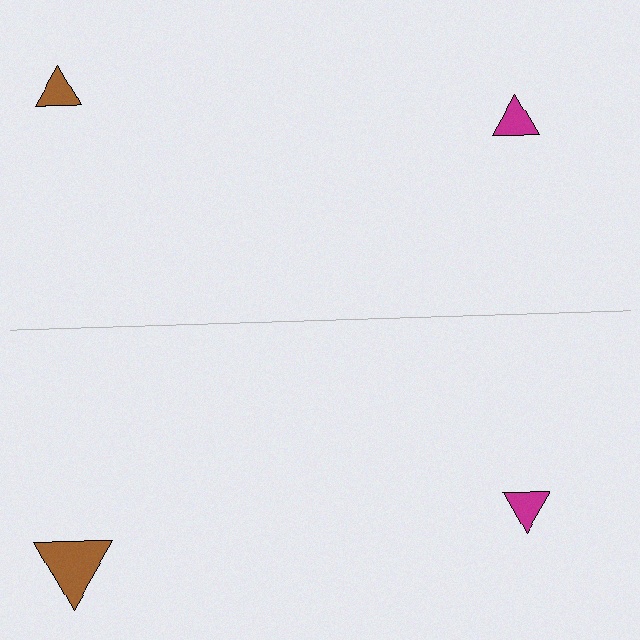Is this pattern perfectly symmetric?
No, the pattern is not perfectly symmetric. The brown triangle on the bottom side has a different size than its mirror counterpart.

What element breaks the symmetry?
The brown triangle on the bottom side has a different size than its mirror counterpart.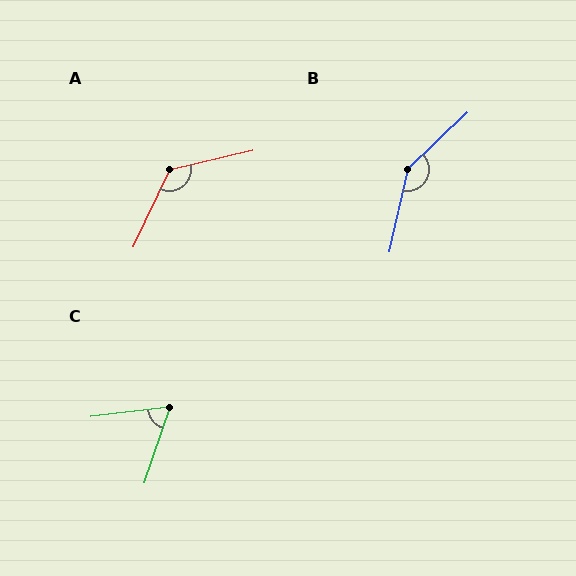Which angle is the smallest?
C, at approximately 64 degrees.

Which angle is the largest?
B, at approximately 146 degrees.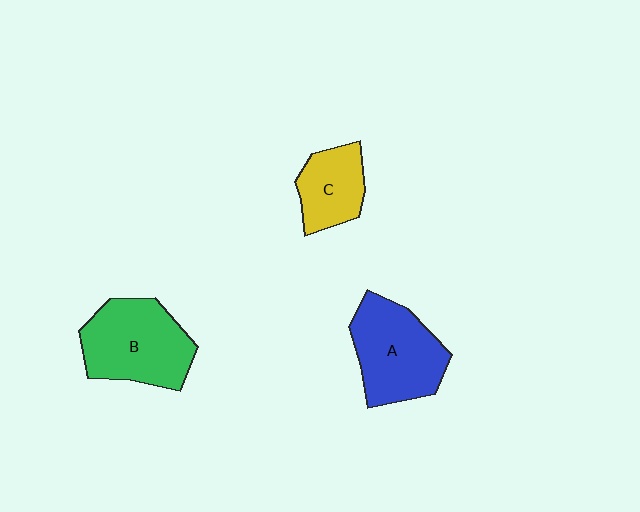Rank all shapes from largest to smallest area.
From largest to smallest: B (green), A (blue), C (yellow).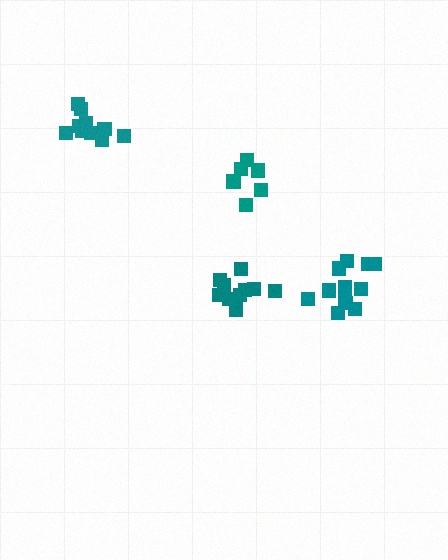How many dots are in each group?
Group 1: 10 dots, Group 2: 10 dots, Group 3: 7 dots, Group 4: 12 dots (39 total).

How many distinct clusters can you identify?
There are 4 distinct clusters.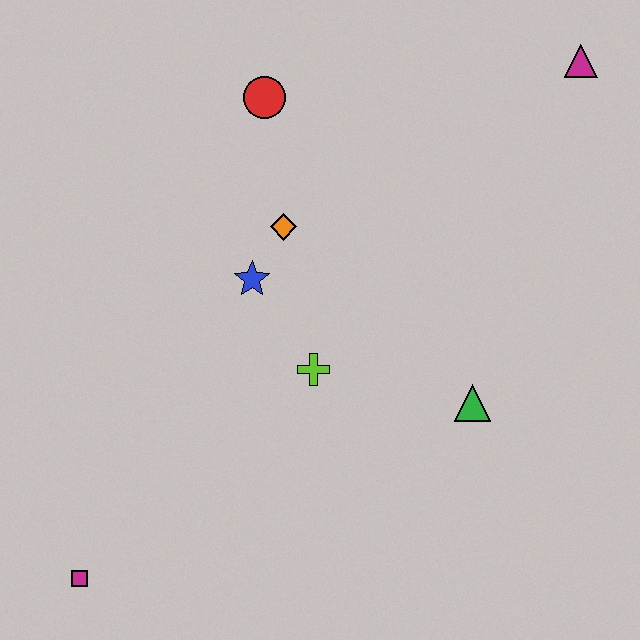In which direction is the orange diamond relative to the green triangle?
The orange diamond is to the left of the green triangle.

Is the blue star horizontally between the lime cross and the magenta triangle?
No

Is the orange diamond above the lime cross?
Yes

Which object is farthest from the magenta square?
The magenta triangle is farthest from the magenta square.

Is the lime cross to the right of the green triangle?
No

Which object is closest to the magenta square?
The lime cross is closest to the magenta square.